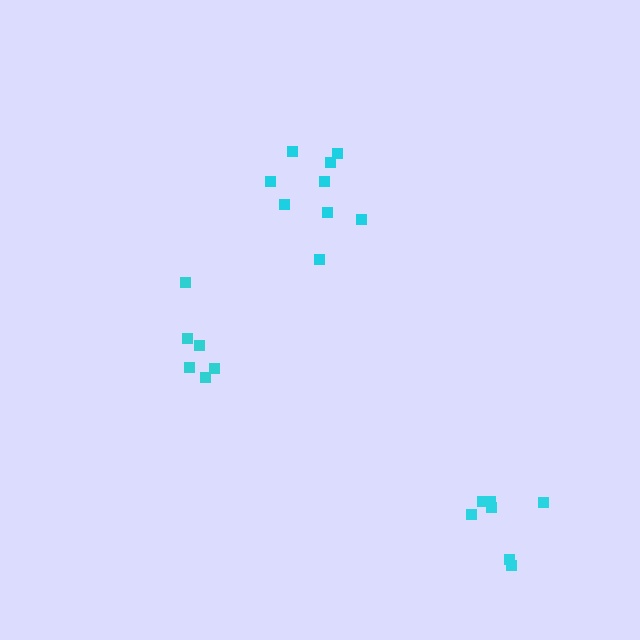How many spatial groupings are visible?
There are 3 spatial groupings.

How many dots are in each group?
Group 1: 9 dots, Group 2: 6 dots, Group 3: 7 dots (22 total).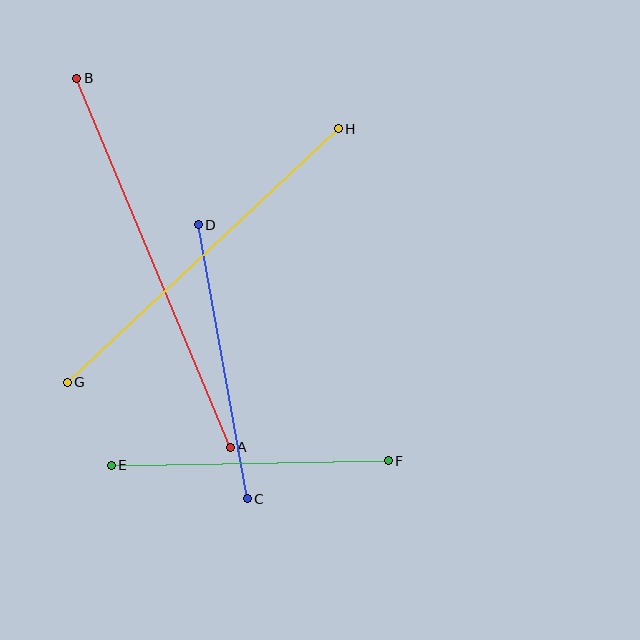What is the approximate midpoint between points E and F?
The midpoint is at approximately (250, 463) pixels.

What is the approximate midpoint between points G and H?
The midpoint is at approximately (203, 255) pixels.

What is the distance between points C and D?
The distance is approximately 278 pixels.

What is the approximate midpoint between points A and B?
The midpoint is at approximately (153, 263) pixels.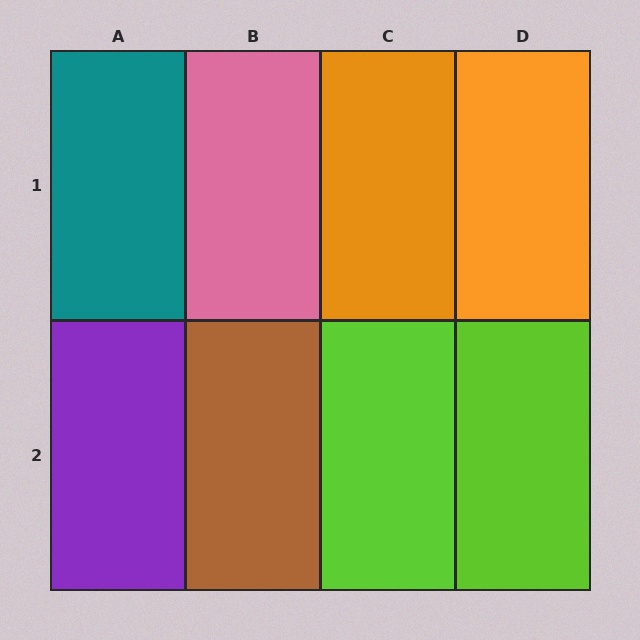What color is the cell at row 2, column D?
Lime.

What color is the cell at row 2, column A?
Purple.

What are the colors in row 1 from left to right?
Teal, pink, orange, orange.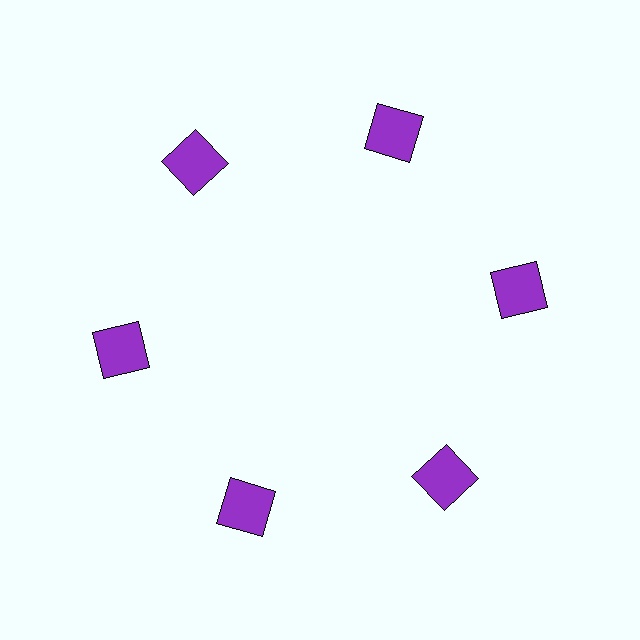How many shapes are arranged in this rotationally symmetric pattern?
There are 6 shapes, arranged in 6 groups of 1.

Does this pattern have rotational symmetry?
Yes, this pattern has 6-fold rotational symmetry. It looks the same after rotating 60 degrees around the center.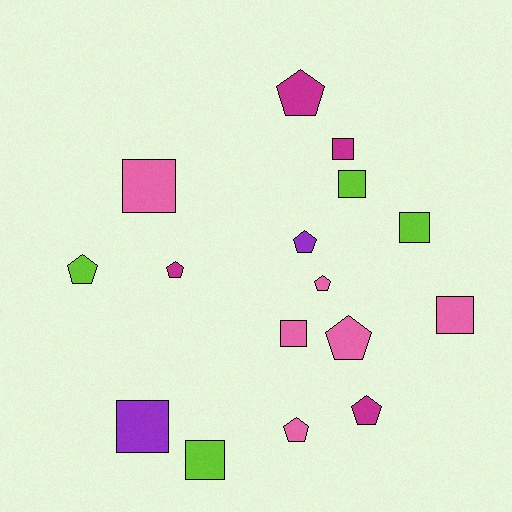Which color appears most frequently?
Pink, with 6 objects.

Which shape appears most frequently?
Square, with 8 objects.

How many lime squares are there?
There are 3 lime squares.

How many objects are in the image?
There are 16 objects.